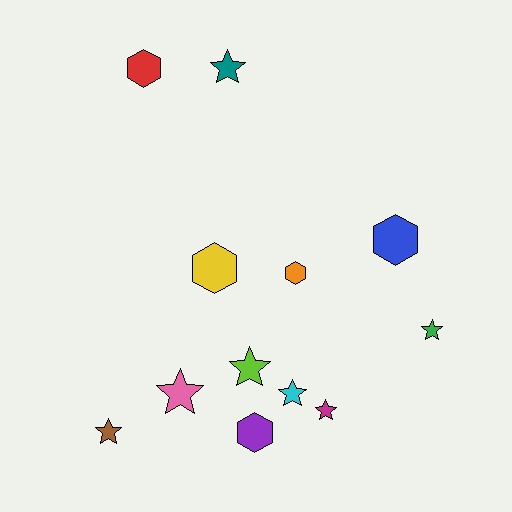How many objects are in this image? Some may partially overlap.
There are 12 objects.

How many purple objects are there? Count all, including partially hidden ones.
There is 1 purple object.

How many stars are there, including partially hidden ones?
There are 7 stars.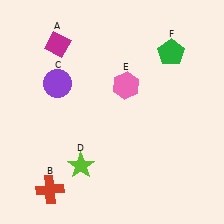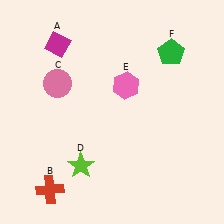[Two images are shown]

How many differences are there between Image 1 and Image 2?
There is 1 difference between the two images.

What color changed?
The circle (C) changed from purple in Image 1 to pink in Image 2.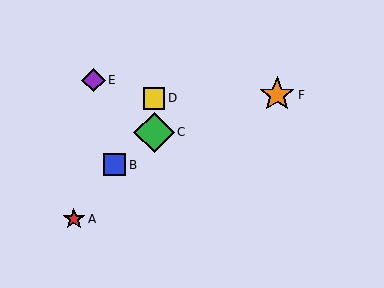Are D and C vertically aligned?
Yes, both are at x≈154.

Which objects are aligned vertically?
Objects C, D are aligned vertically.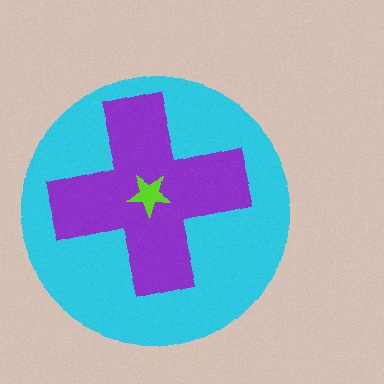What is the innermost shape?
The lime star.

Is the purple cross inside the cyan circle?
Yes.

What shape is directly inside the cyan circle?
The purple cross.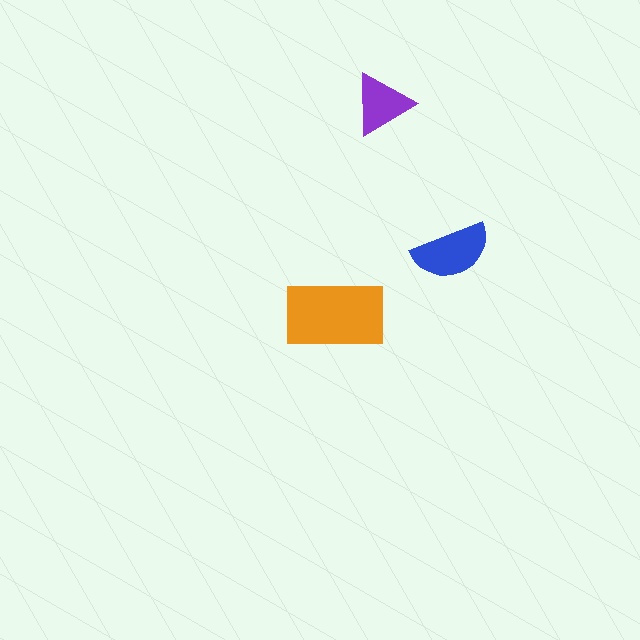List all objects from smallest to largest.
The purple triangle, the blue semicircle, the orange rectangle.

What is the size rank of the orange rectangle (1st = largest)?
1st.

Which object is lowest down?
The orange rectangle is bottommost.